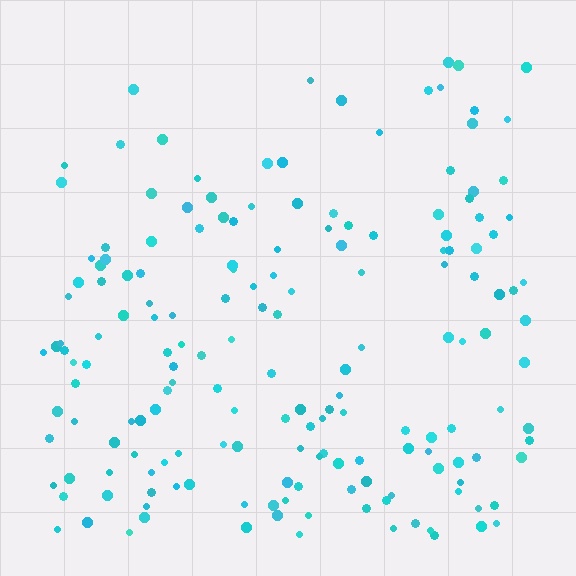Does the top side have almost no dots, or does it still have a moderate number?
Still a moderate number, just noticeably fewer than the bottom.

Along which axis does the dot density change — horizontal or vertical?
Vertical.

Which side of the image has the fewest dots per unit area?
The top.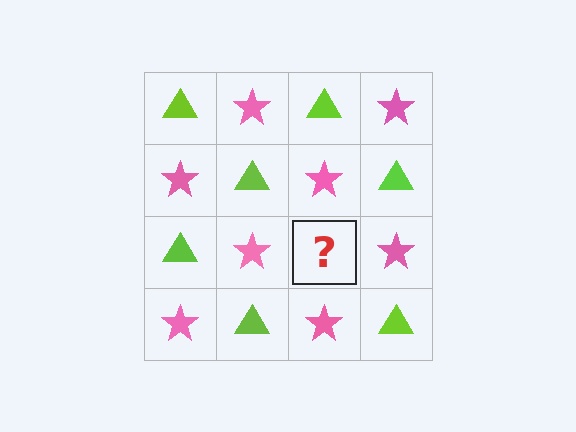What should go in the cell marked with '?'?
The missing cell should contain a lime triangle.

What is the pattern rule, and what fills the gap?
The rule is that it alternates lime triangle and pink star in a checkerboard pattern. The gap should be filled with a lime triangle.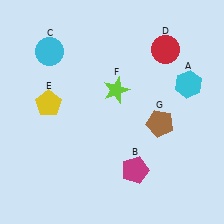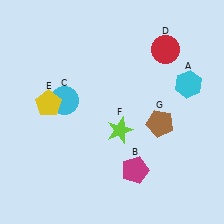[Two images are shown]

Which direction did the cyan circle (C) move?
The cyan circle (C) moved down.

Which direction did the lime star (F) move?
The lime star (F) moved down.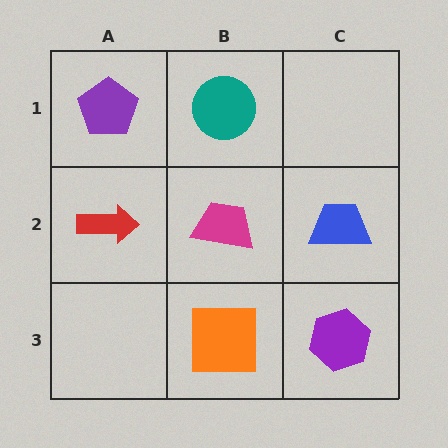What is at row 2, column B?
A magenta trapezoid.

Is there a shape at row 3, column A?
No, that cell is empty.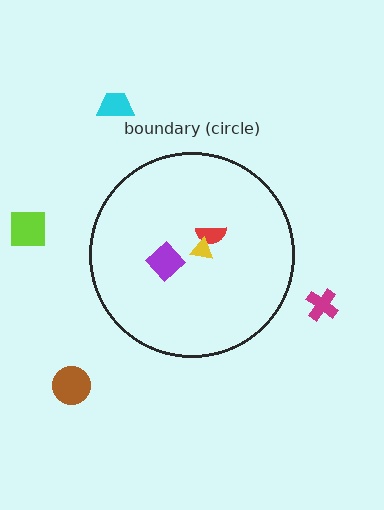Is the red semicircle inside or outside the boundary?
Inside.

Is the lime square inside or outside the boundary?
Outside.